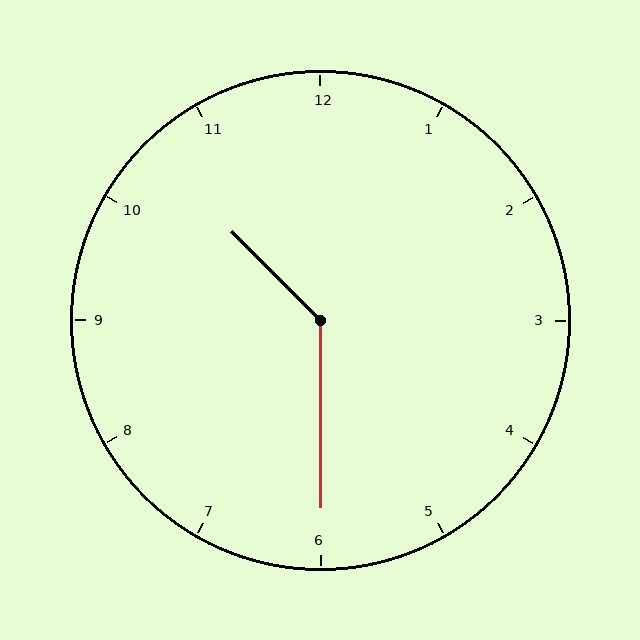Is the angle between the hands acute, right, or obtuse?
It is obtuse.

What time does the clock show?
10:30.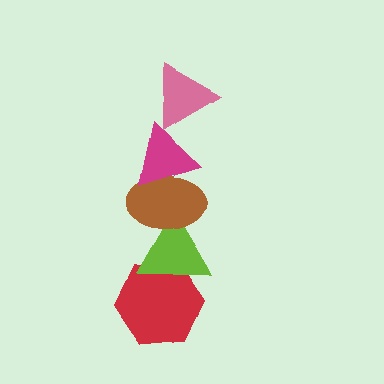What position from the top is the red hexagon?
The red hexagon is 5th from the top.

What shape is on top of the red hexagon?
The lime triangle is on top of the red hexagon.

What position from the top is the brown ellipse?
The brown ellipse is 3rd from the top.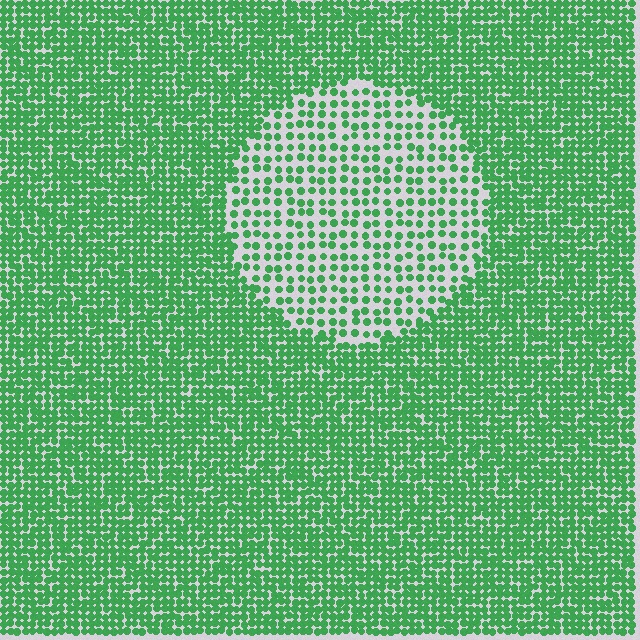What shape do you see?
I see a circle.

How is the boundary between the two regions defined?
The boundary is defined by a change in element density (approximately 2.2x ratio). All elements are the same color, size, and shape.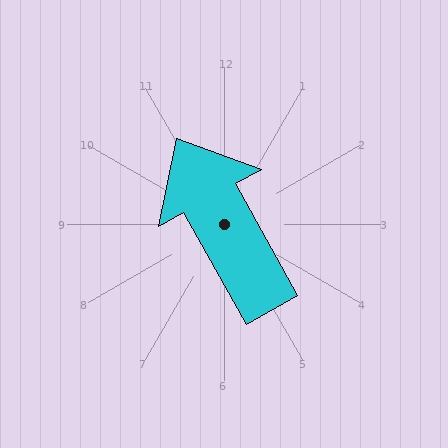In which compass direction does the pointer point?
Northwest.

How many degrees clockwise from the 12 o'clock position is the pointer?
Approximately 331 degrees.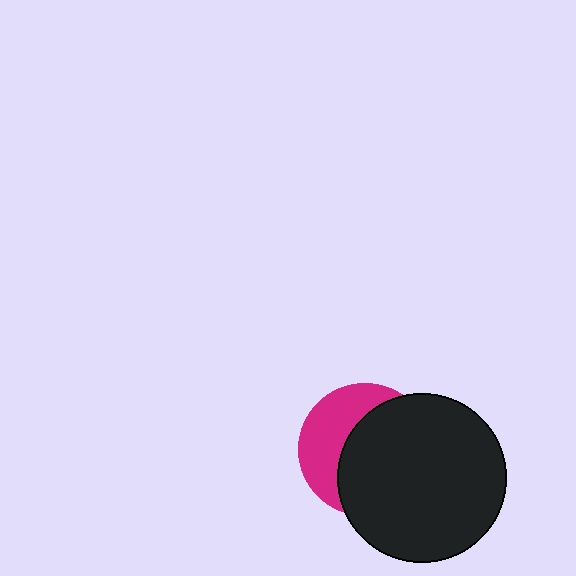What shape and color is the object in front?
The object in front is a black circle.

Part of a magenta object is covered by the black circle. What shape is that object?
It is a circle.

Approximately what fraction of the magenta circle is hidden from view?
Roughly 61% of the magenta circle is hidden behind the black circle.